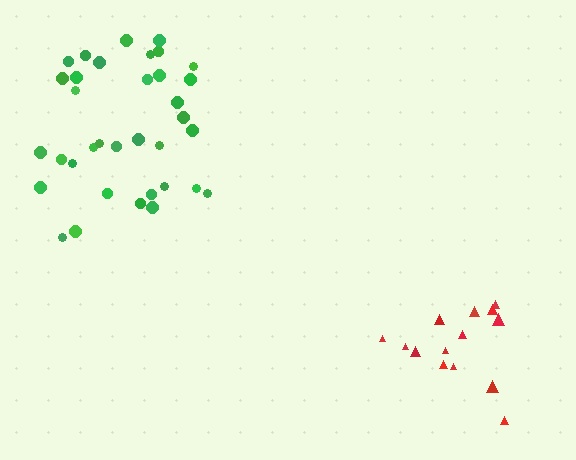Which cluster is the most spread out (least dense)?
Red.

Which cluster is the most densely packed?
Green.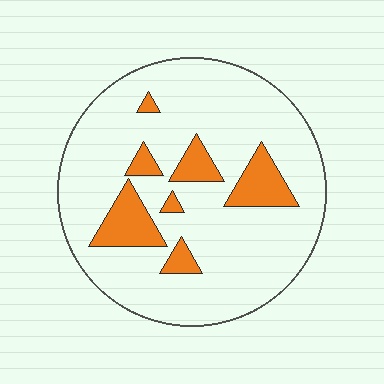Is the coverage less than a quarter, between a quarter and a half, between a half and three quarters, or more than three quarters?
Less than a quarter.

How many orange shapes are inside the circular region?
7.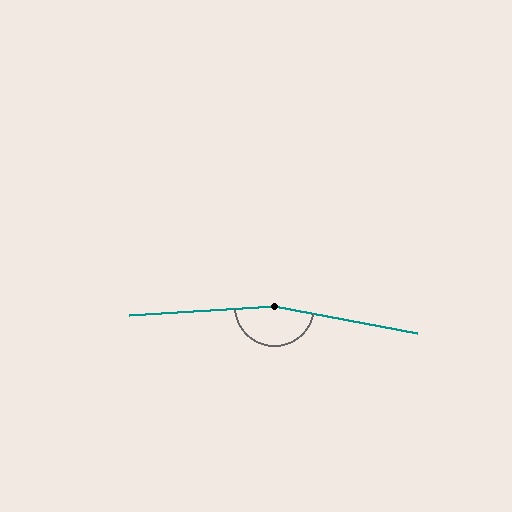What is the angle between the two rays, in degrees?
Approximately 166 degrees.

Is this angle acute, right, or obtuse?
It is obtuse.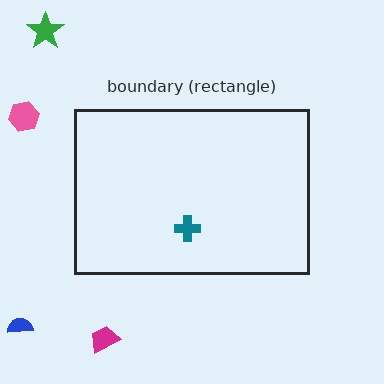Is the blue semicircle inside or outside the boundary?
Outside.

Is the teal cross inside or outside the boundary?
Inside.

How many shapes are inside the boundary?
1 inside, 4 outside.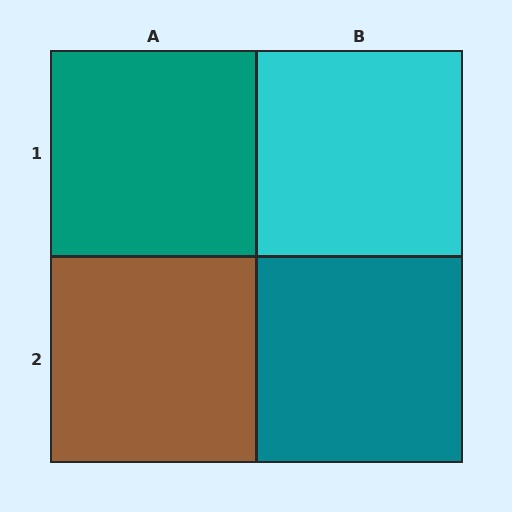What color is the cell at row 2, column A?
Brown.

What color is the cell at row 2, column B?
Teal.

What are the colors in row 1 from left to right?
Teal, cyan.